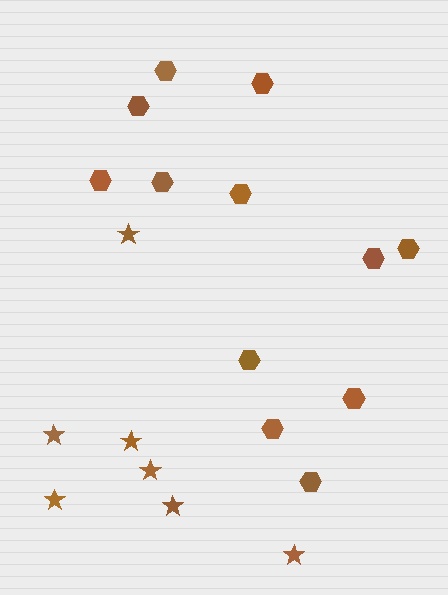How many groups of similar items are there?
There are 2 groups: one group of hexagons (12) and one group of stars (7).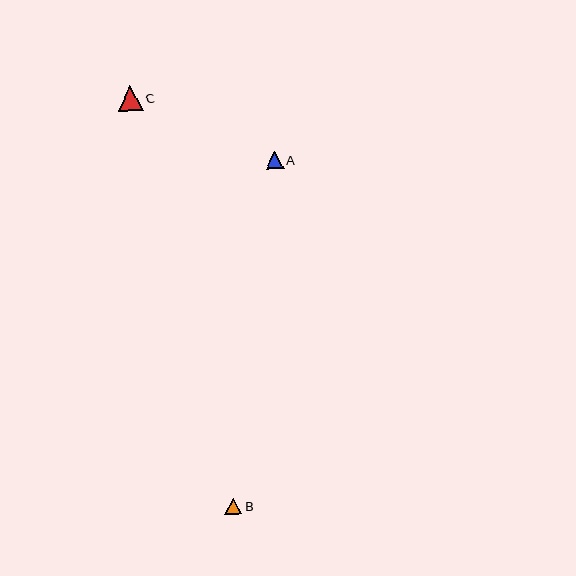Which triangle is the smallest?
Triangle B is the smallest with a size of approximately 17 pixels.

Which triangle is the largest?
Triangle C is the largest with a size of approximately 25 pixels.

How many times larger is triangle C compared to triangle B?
Triangle C is approximately 1.5 times the size of triangle B.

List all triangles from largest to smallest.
From largest to smallest: C, A, B.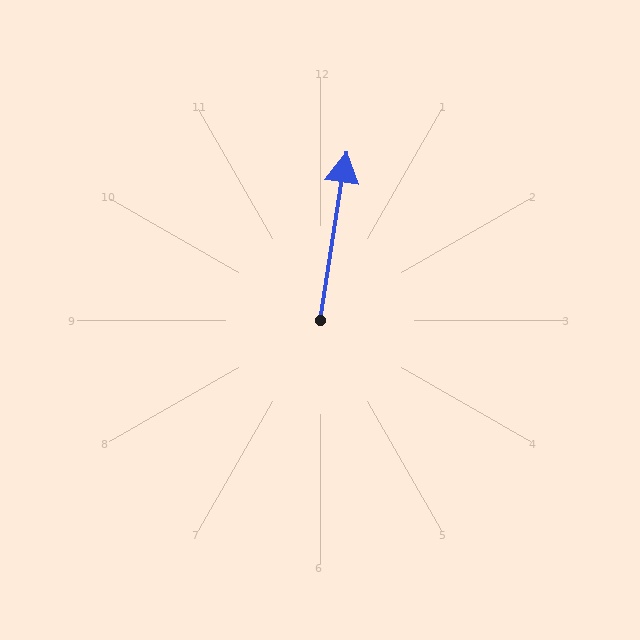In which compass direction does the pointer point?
North.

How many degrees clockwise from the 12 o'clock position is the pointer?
Approximately 9 degrees.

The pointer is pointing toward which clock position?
Roughly 12 o'clock.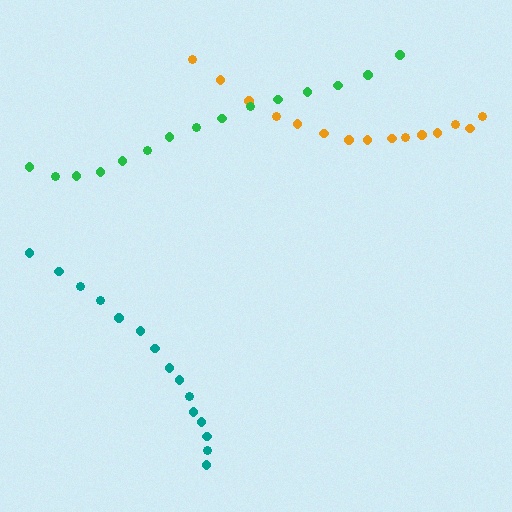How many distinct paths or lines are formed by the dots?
There are 3 distinct paths.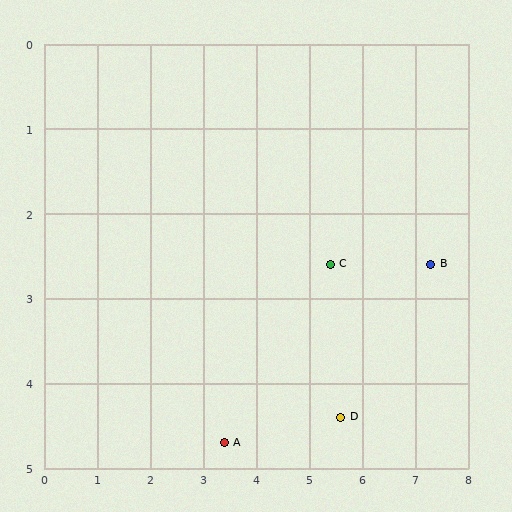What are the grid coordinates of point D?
Point D is at approximately (5.6, 4.4).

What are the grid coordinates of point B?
Point B is at approximately (7.3, 2.6).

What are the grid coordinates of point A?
Point A is at approximately (3.4, 4.7).